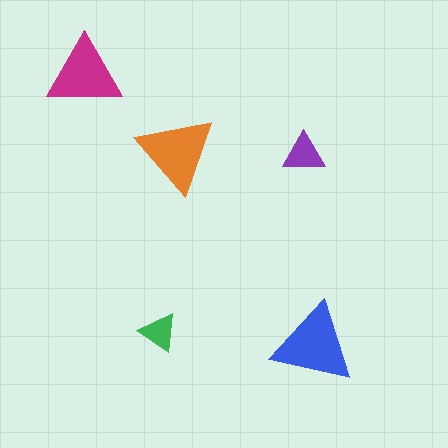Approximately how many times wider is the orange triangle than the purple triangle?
About 2 times wider.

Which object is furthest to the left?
The magenta triangle is leftmost.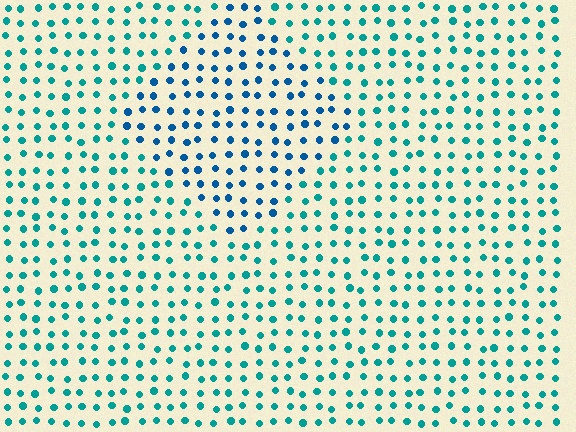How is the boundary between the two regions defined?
The boundary is defined purely by a slight shift in hue (about 29 degrees). Spacing, size, and orientation are identical on both sides.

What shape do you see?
I see a diamond.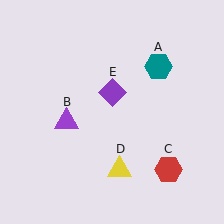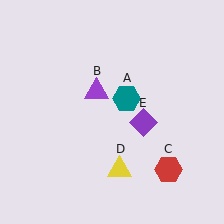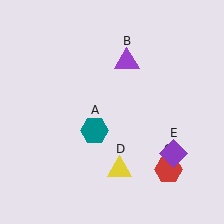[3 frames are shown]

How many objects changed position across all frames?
3 objects changed position: teal hexagon (object A), purple triangle (object B), purple diamond (object E).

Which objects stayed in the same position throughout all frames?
Red hexagon (object C) and yellow triangle (object D) remained stationary.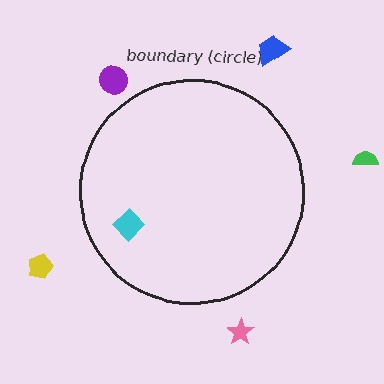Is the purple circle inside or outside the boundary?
Outside.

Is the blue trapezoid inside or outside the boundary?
Outside.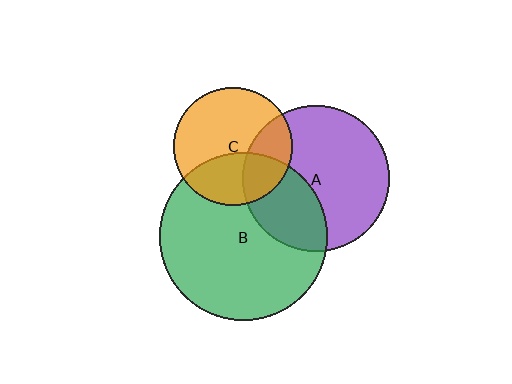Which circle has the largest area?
Circle B (green).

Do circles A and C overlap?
Yes.